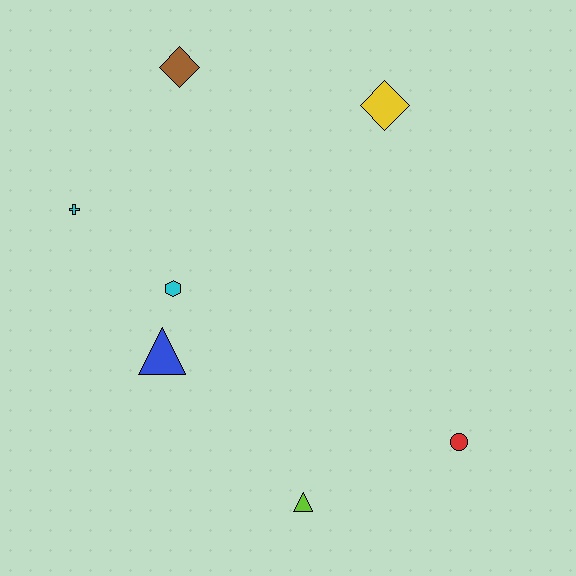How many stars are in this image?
There are no stars.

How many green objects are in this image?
There are no green objects.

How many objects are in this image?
There are 7 objects.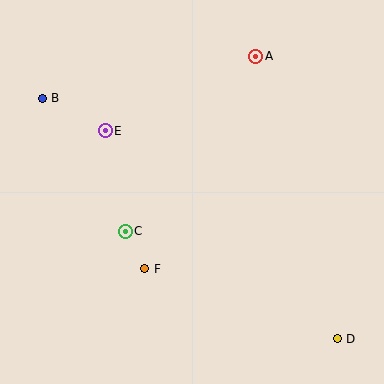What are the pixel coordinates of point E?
Point E is at (105, 131).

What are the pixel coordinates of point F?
Point F is at (145, 269).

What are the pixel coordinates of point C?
Point C is at (125, 231).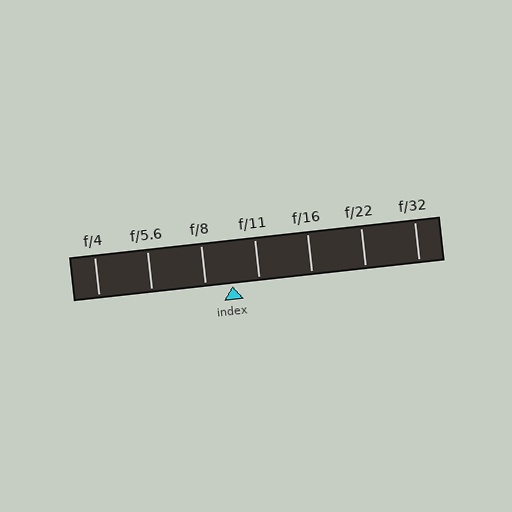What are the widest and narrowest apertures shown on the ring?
The widest aperture shown is f/4 and the narrowest is f/32.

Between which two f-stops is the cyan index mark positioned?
The index mark is between f/8 and f/11.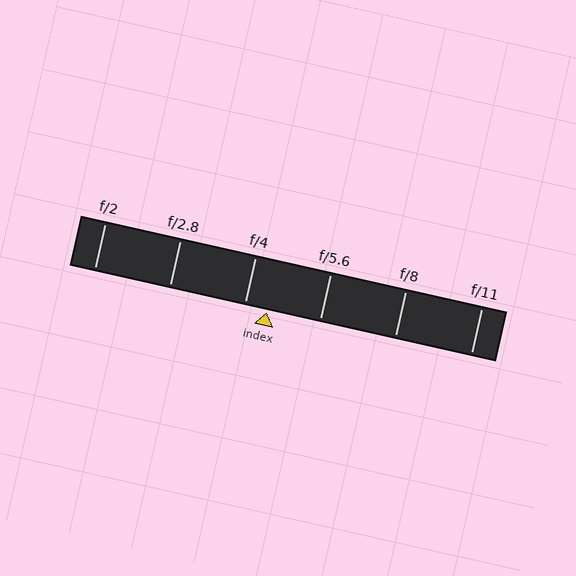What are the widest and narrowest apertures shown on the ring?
The widest aperture shown is f/2 and the narrowest is f/11.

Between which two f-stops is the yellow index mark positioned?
The index mark is between f/4 and f/5.6.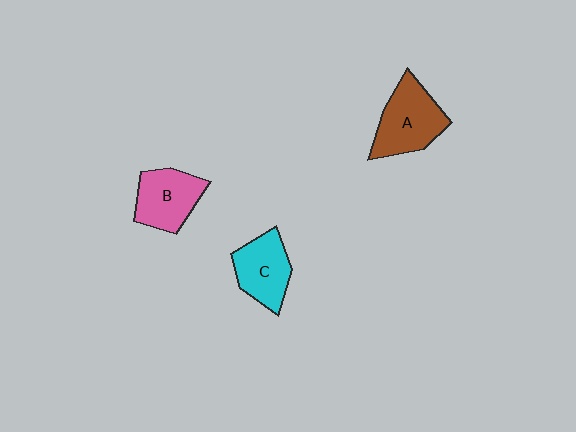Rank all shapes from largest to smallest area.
From largest to smallest: A (brown), B (pink), C (cyan).